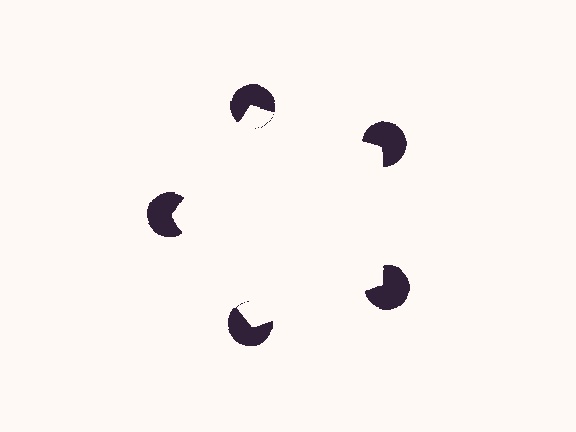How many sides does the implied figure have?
5 sides.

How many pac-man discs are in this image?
There are 5 — one at each vertex of the illusory pentagon.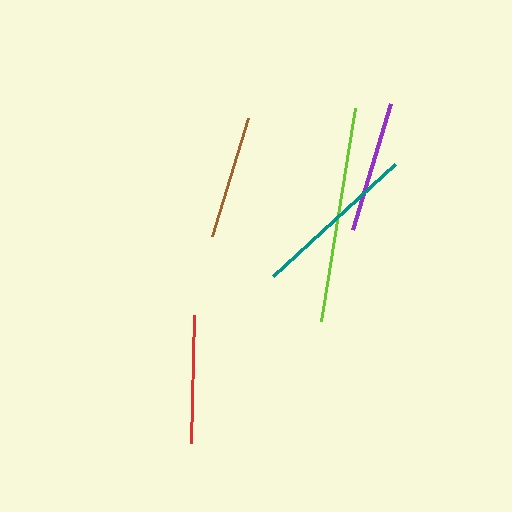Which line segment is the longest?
The lime line is the longest at approximately 216 pixels.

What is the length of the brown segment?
The brown segment is approximately 123 pixels long.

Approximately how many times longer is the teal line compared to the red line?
The teal line is approximately 1.3 times the length of the red line.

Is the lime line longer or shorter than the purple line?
The lime line is longer than the purple line.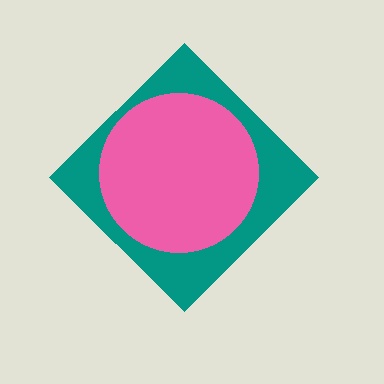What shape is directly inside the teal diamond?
The pink circle.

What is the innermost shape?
The pink circle.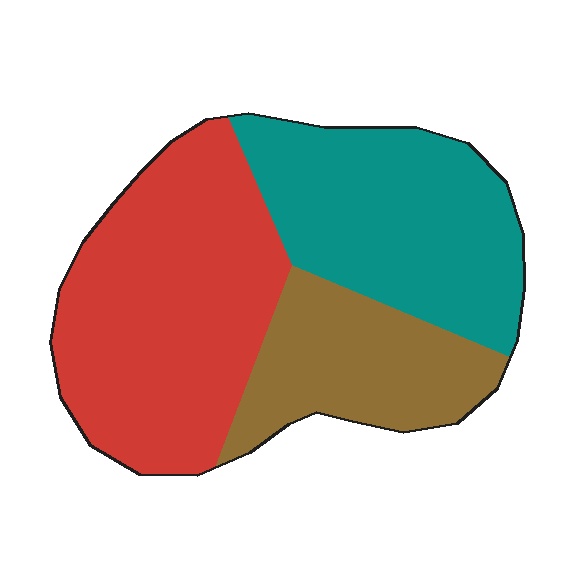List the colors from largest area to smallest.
From largest to smallest: red, teal, brown.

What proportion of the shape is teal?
Teal takes up about one third (1/3) of the shape.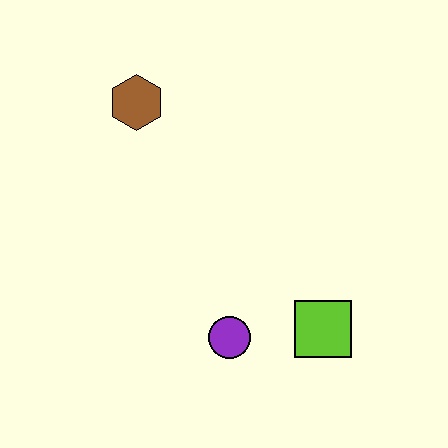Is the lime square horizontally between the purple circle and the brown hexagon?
No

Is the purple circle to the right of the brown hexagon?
Yes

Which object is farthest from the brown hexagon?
The lime square is farthest from the brown hexagon.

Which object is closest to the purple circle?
The lime square is closest to the purple circle.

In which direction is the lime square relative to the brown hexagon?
The lime square is below the brown hexagon.